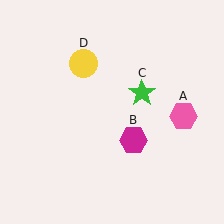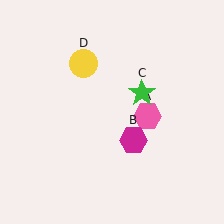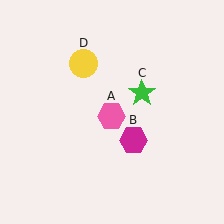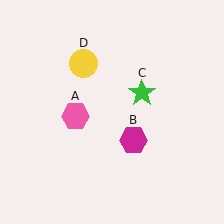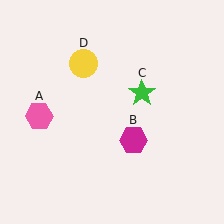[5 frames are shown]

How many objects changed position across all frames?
1 object changed position: pink hexagon (object A).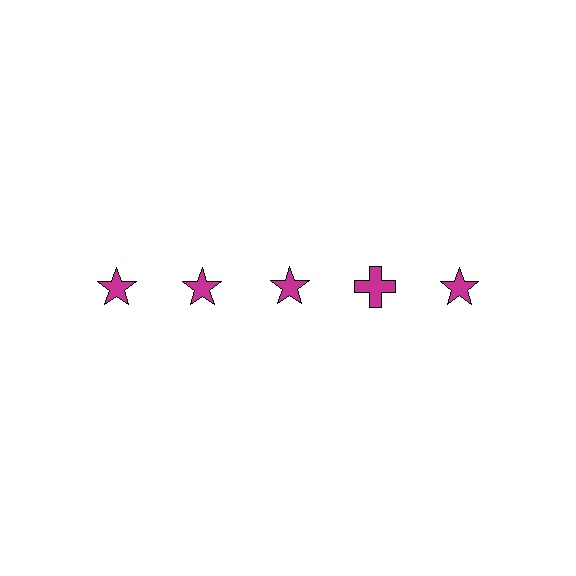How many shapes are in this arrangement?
There are 5 shapes arranged in a grid pattern.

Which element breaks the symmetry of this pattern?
The magenta cross in the top row, second from right column breaks the symmetry. All other shapes are magenta stars.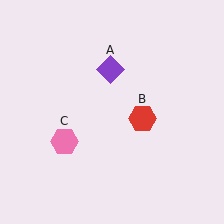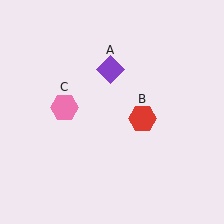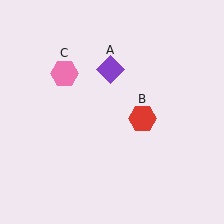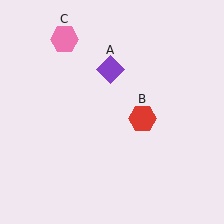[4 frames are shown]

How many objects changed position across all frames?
1 object changed position: pink hexagon (object C).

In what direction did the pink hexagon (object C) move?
The pink hexagon (object C) moved up.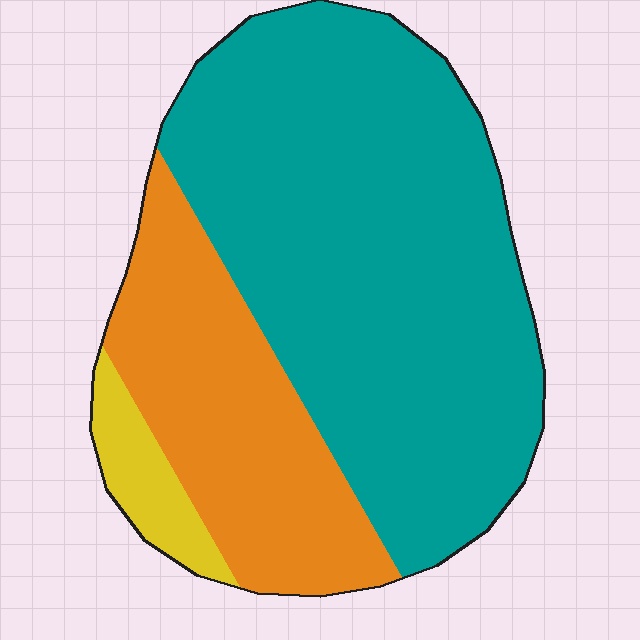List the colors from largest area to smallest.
From largest to smallest: teal, orange, yellow.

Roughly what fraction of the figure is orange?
Orange covers about 30% of the figure.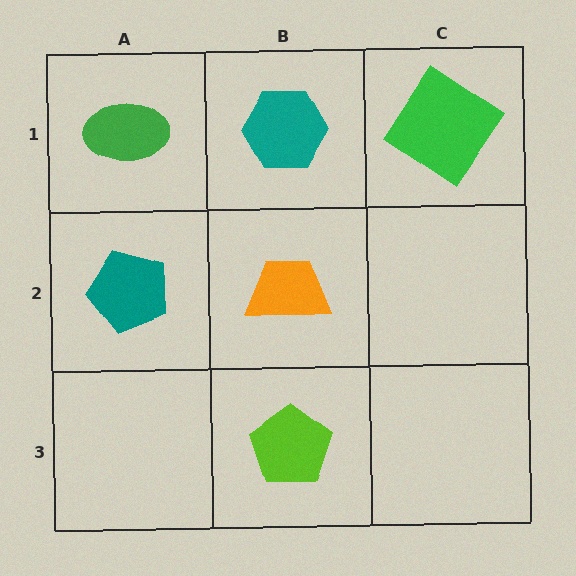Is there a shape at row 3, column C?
No, that cell is empty.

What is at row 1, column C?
A green diamond.